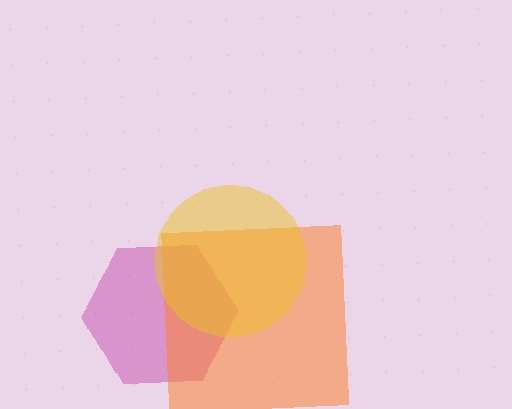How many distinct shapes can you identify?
There are 3 distinct shapes: a magenta hexagon, an orange square, a yellow circle.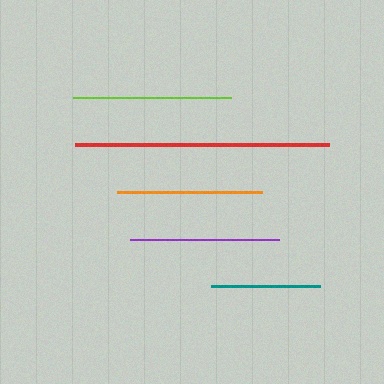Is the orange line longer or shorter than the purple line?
The purple line is longer than the orange line.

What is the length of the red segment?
The red segment is approximately 254 pixels long.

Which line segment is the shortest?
The teal line is the shortest at approximately 110 pixels.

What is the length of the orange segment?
The orange segment is approximately 144 pixels long.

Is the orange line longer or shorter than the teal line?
The orange line is longer than the teal line.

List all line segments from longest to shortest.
From longest to shortest: red, lime, purple, orange, teal.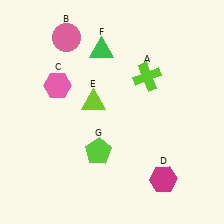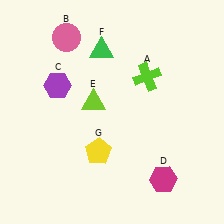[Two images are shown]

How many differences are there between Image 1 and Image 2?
There are 2 differences between the two images.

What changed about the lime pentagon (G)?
In Image 1, G is lime. In Image 2, it changed to yellow.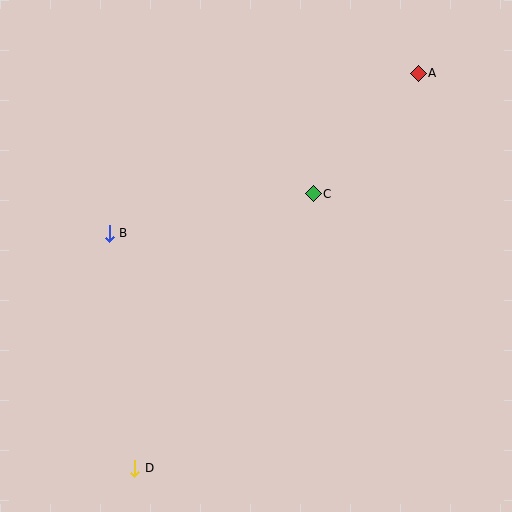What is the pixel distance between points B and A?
The distance between B and A is 348 pixels.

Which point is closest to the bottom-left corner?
Point D is closest to the bottom-left corner.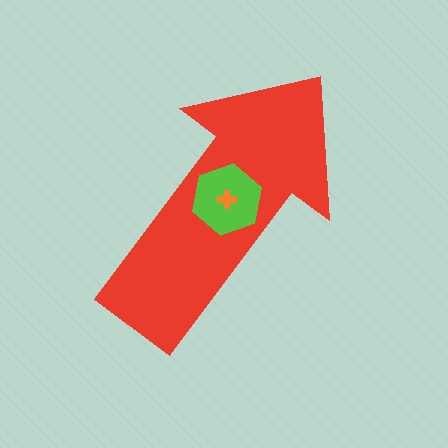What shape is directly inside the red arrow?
The lime hexagon.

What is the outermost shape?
The red arrow.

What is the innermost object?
The orange cross.